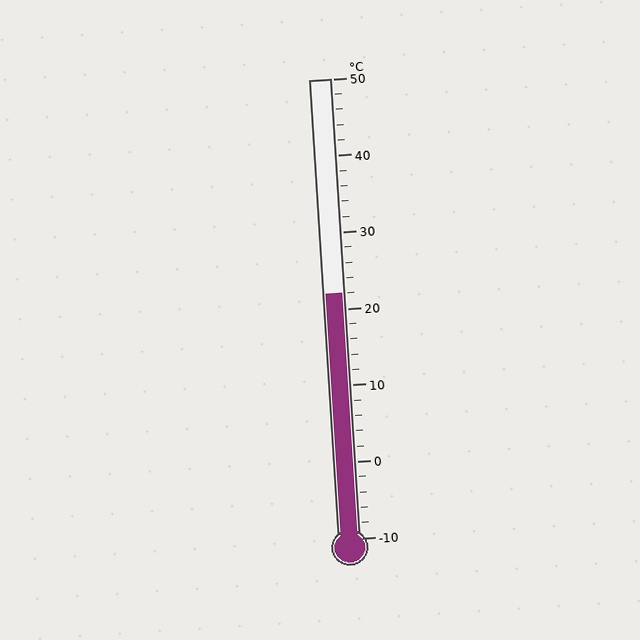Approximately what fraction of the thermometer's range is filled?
The thermometer is filled to approximately 55% of its range.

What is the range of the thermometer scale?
The thermometer scale ranges from -10°C to 50°C.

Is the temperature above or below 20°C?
The temperature is above 20°C.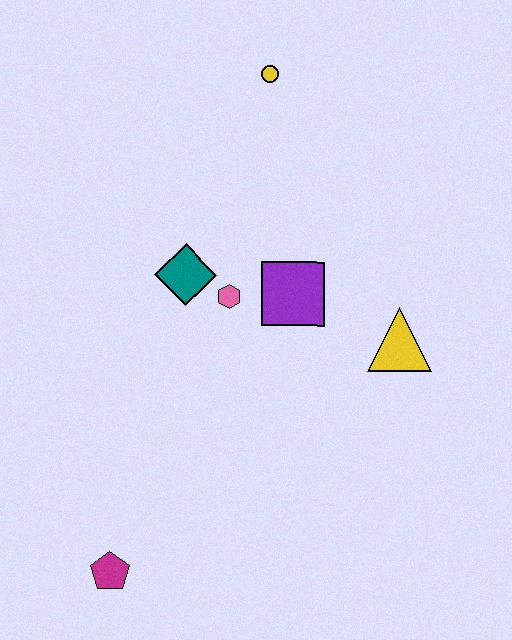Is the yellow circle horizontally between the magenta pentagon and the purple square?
Yes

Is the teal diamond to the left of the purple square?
Yes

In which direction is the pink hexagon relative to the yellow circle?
The pink hexagon is below the yellow circle.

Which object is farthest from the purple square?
The magenta pentagon is farthest from the purple square.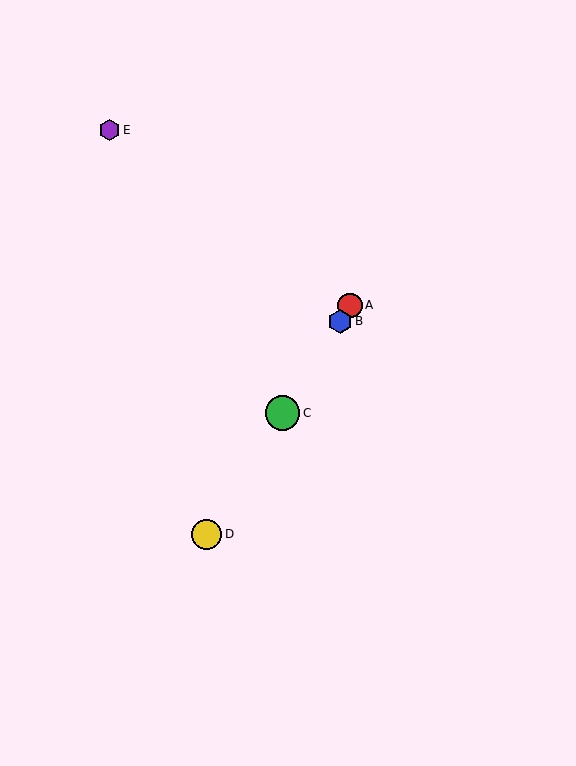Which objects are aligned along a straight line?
Objects A, B, C, D are aligned along a straight line.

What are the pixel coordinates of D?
Object D is at (206, 534).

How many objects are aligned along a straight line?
4 objects (A, B, C, D) are aligned along a straight line.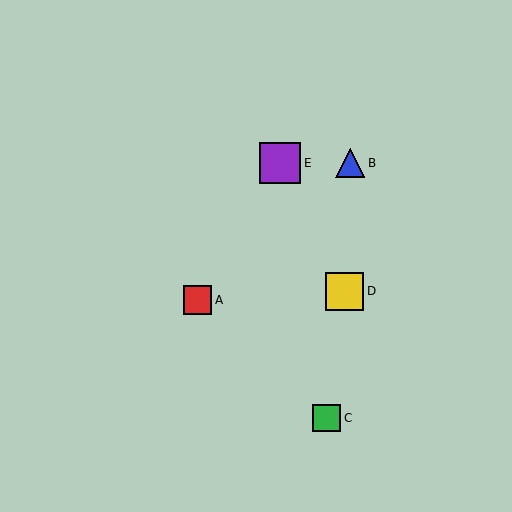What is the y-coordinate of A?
Object A is at y≈300.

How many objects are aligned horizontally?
2 objects (B, E) are aligned horizontally.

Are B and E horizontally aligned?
Yes, both are at y≈163.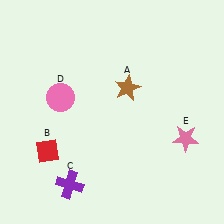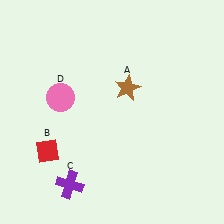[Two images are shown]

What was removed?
The pink star (E) was removed in Image 2.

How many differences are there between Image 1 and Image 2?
There is 1 difference between the two images.